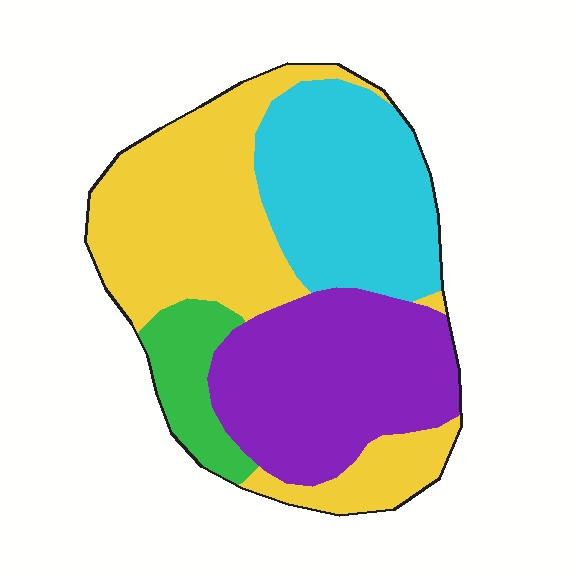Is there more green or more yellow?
Yellow.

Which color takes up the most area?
Yellow, at roughly 35%.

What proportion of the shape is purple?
Purple covers around 30% of the shape.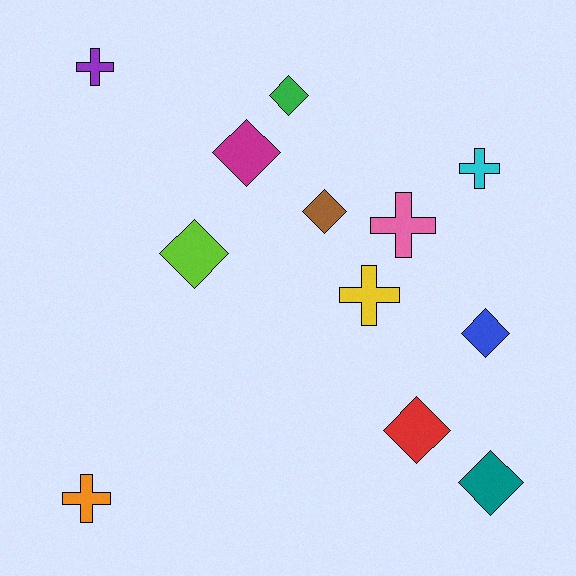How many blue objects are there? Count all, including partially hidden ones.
There is 1 blue object.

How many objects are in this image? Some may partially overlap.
There are 12 objects.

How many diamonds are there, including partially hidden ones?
There are 7 diamonds.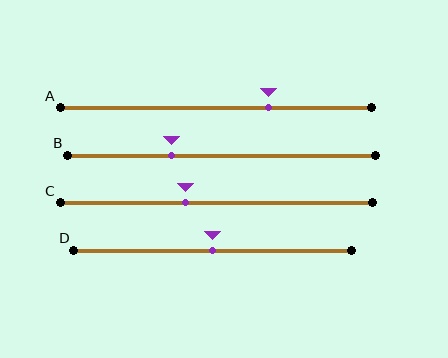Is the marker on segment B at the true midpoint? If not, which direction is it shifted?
No, the marker on segment B is shifted to the left by about 16% of the segment length.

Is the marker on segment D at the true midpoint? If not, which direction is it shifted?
Yes, the marker on segment D is at the true midpoint.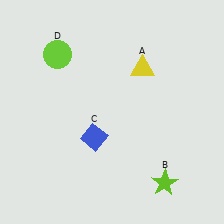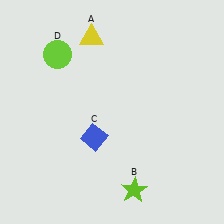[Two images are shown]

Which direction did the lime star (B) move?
The lime star (B) moved left.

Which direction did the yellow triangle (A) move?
The yellow triangle (A) moved left.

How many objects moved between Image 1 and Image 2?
2 objects moved between the two images.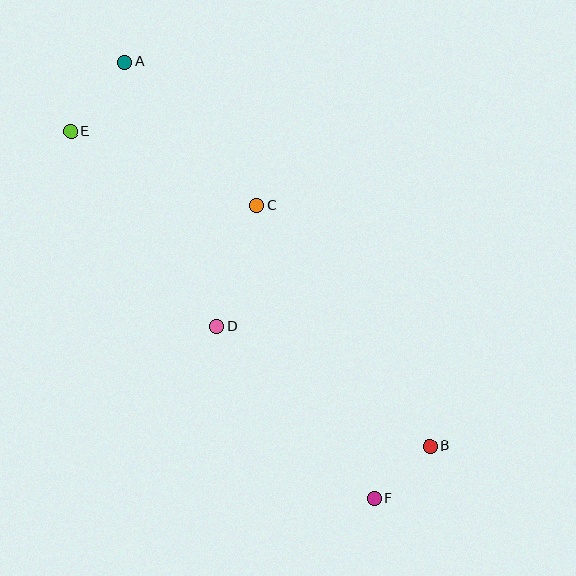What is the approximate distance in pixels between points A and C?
The distance between A and C is approximately 195 pixels.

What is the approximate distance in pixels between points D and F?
The distance between D and F is approximately 233 pixels.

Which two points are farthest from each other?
Points A and F are farthest from each other.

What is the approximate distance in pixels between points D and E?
The distance between D and E is approximately 243 pixels.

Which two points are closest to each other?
Points B and F are closest to each other.